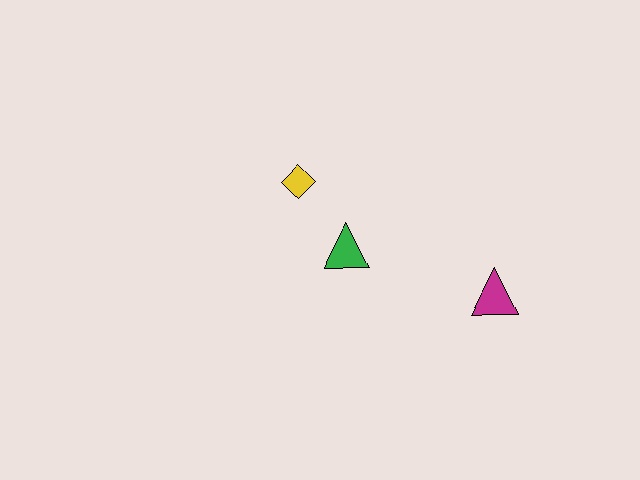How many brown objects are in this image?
There are no brown objects.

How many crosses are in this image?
There are no crosses.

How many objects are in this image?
There are 3 objects.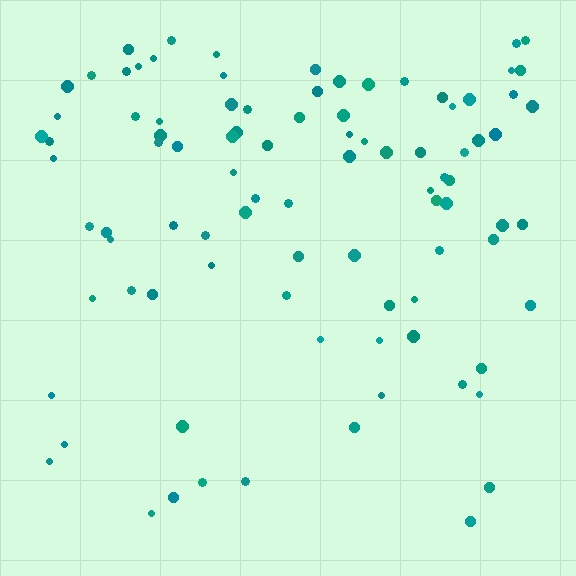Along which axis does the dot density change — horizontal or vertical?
Vertical.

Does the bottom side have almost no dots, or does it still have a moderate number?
Still a moderate number, just noticeably fewer than the top.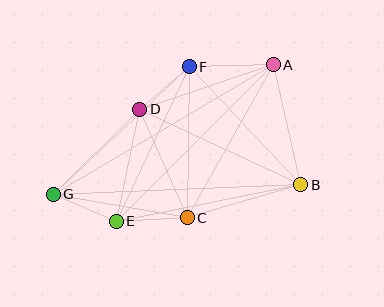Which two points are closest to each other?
Points D and F are closest to each other.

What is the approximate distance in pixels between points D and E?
The distance between D and E is approximately 115 pixels.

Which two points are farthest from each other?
Points A and G are farthest from each other.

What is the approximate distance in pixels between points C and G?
The distance between C and G is approximately 136 pixels.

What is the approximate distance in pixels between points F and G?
The distance between F and G is approximately 186 pixels.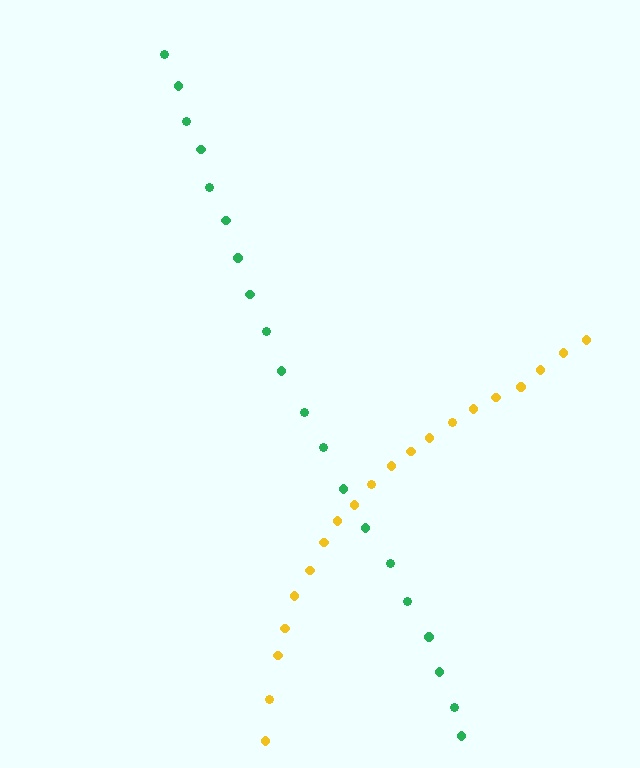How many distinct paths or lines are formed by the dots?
There are 2 distinct paths.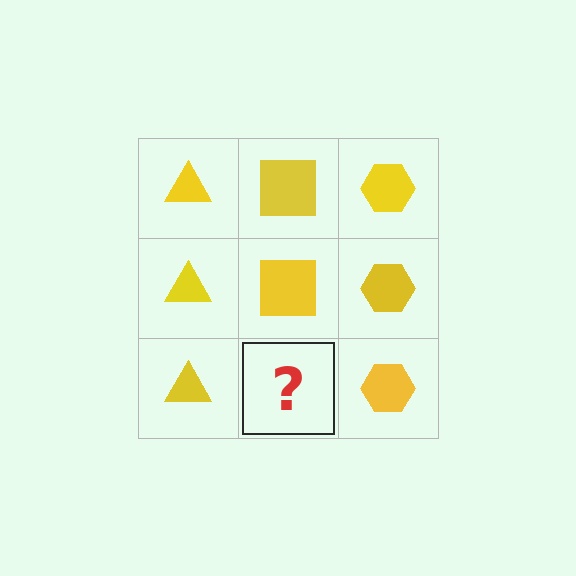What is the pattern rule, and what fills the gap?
The rule is that each column has a consistent shape. The gap should be filled with a yellow square.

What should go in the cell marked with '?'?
The missing cell should contain a yellow square.